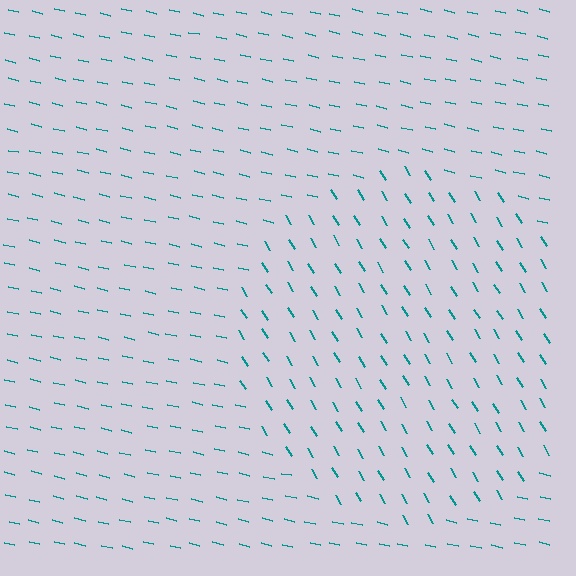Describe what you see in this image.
The image is filled with small teal line segments. A circle region in the image has lines oriented differently from the surrounding lines, creating a visible texture boundary.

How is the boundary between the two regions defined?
The boundary is defined purely by a change in line orientation (approximately 45 degrees difference). All lines are the same color and thickness.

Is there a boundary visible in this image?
Yes, there is a texture boundary formed by a change in line orientation.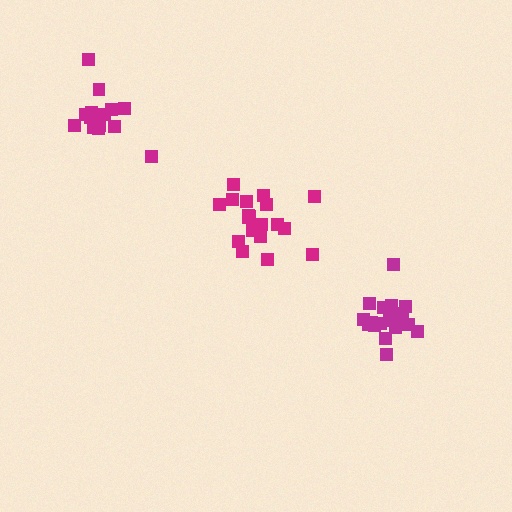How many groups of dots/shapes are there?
There are 3 groups.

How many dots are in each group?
Group 1: 19 dots, Group 2: 19 dots, Group 3: 15 dots (53 total).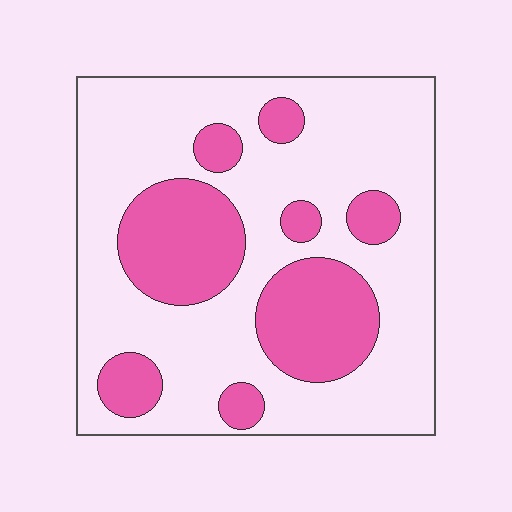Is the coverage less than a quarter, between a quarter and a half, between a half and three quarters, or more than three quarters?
Between a quarter and a half.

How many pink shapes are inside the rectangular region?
8.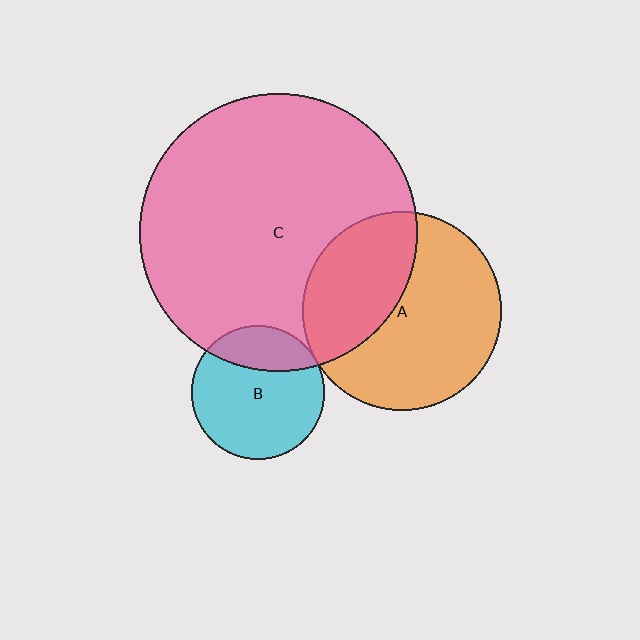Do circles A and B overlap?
Yes.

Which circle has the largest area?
Circle C (pink).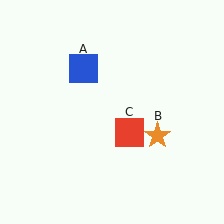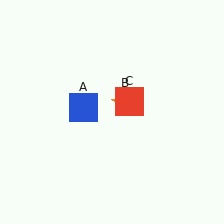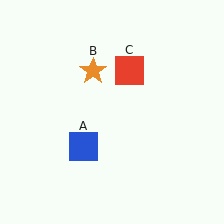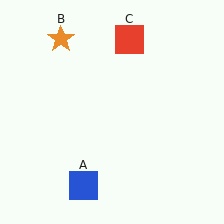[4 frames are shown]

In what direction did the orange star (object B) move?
The orange star (object B) moved up and to the left.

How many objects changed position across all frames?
3 objects changed position: blue square (object A), orange star (object B), red square (object C).